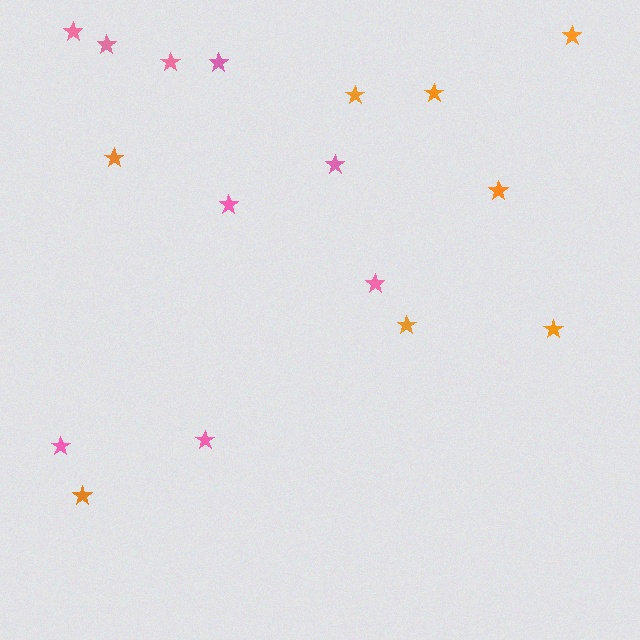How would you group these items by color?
There are 2 groups: one group of orange stars (8) and one group of pink stars (9).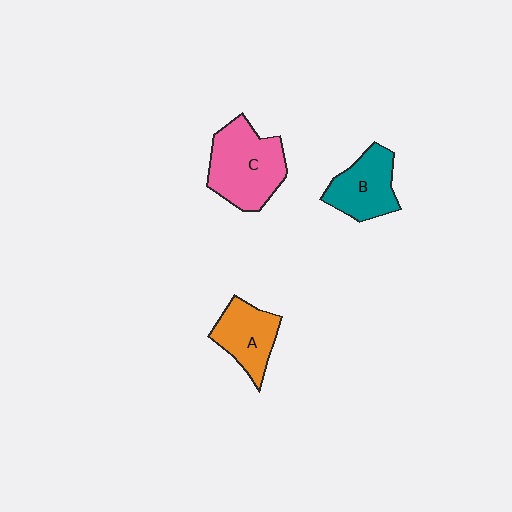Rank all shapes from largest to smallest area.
From largest to smallest: C (pink), B (teal), A (orange).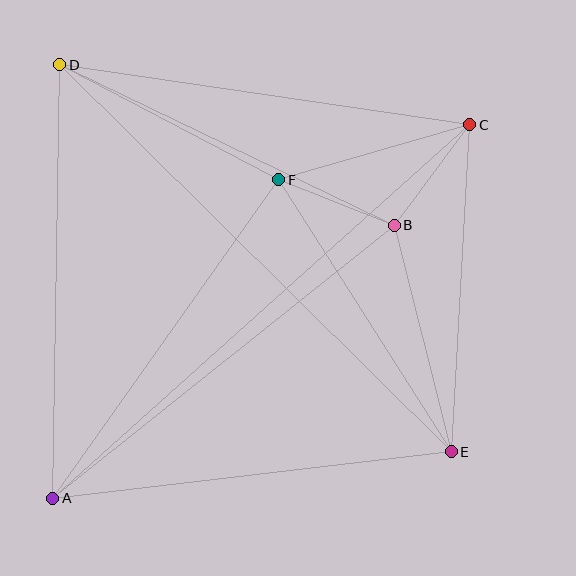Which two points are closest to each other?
Points B and F are closest to each other.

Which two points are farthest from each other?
Points A and C are farthest from each other.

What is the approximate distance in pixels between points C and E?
The distance between C and E is approximately 328 pixels.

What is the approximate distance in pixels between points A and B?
The distance between A and B is approximately 437 pixels.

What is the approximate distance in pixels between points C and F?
The distance between C and F is approximately 199 pixels.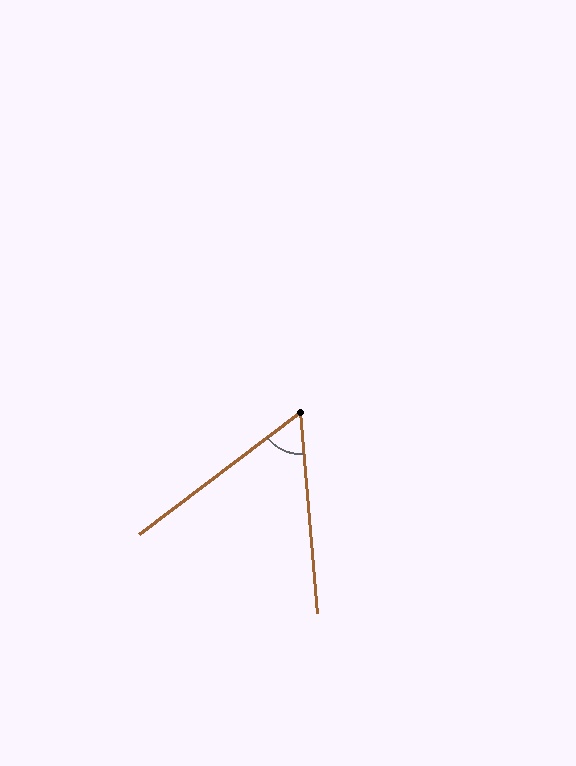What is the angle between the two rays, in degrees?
Approximately 58 degrees.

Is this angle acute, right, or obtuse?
It is acute.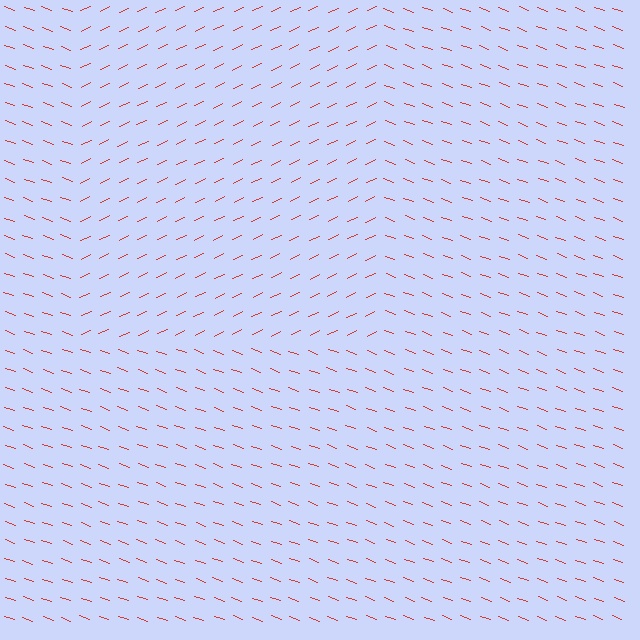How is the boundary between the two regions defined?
The boundary is defined purely by a change in line orientation (approximately 45 degrees difference). All lines are the same color and thickness.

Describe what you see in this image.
The image is filled with small red line segments. A rectangle region in the image has lines oriented differently from the surrounding lines, creating a visible texture boundary.